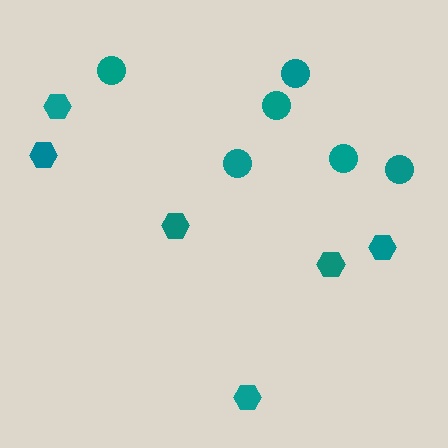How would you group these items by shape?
There are 2 groups: one group of hexagons (6) and one group of circles (6).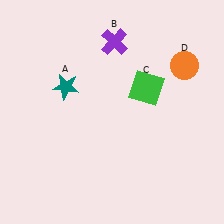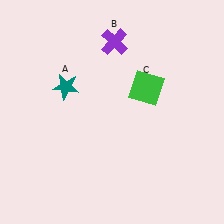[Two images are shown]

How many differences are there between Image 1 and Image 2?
There is 1 difference between the two images.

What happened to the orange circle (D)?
The orange circle (D) was removed in Image 2. It was in the top-right area of Image 1.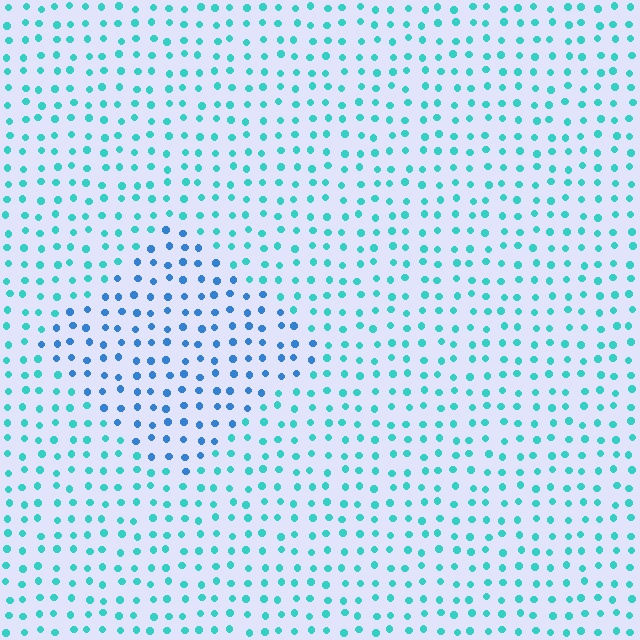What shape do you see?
I see a diamond.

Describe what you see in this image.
The image is filled with small cyan elements in a uniform arrangement. A diamond-shaped region is visible where the elements are tinted to a slightly different hue, forming a subtle color boundary.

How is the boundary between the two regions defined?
The boundary is defined purely by a slight shift in hue (about 35 degrees). Spacing, size, and orientation are identical on both sides.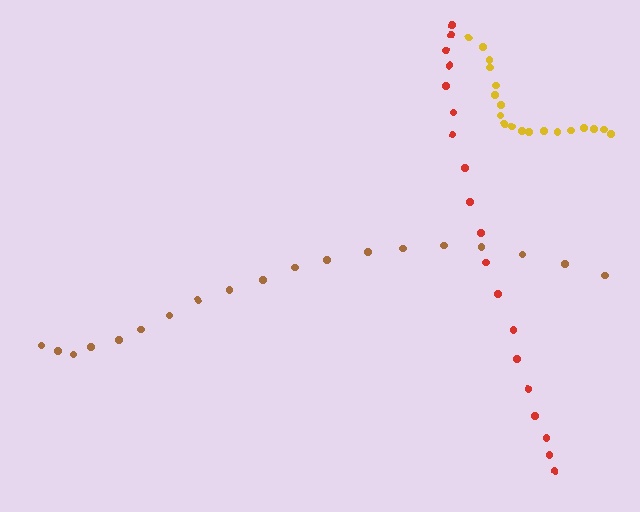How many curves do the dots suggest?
There are 3 distinct paths.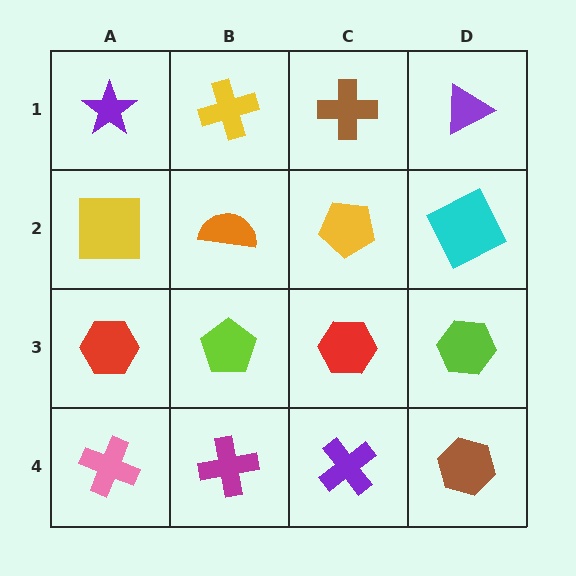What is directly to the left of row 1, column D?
A brown cross.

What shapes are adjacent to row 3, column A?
A yellow square (row 2, column A), a pink cross (row 4, column A), a lime pentagon (row 3, column B).